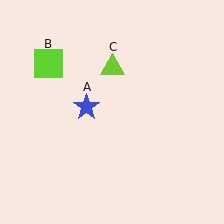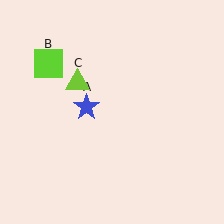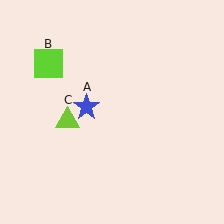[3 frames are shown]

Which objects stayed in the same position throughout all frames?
Blue star (object A) and lime square (object B) remained stationary.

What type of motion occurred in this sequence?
The lime triangle (object C) rotated counterclockwise around the center of the scene.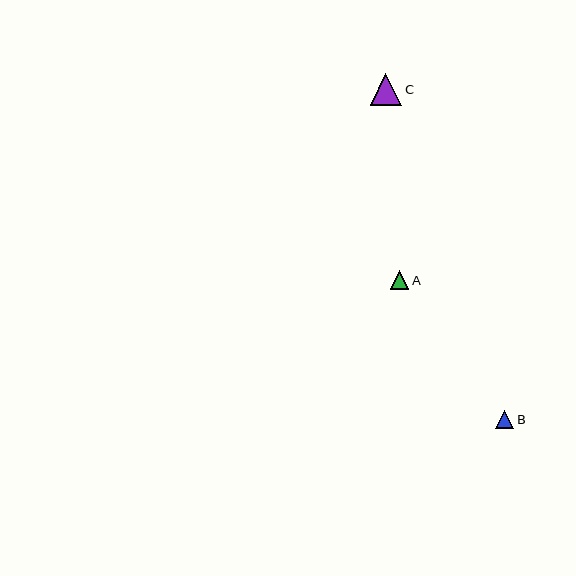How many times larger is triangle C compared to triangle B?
Triangle C is approximately 1.7 times the size of triangle B.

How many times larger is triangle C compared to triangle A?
Triangle C is approximately 1.7 times the size of triangle A.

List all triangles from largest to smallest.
From largest to smallest: C, A, B.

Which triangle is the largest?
Triangle C is the largest with a size of approximately 31 pixels.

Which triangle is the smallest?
Triangle B is the smallest with a size of approximately 18 pixels.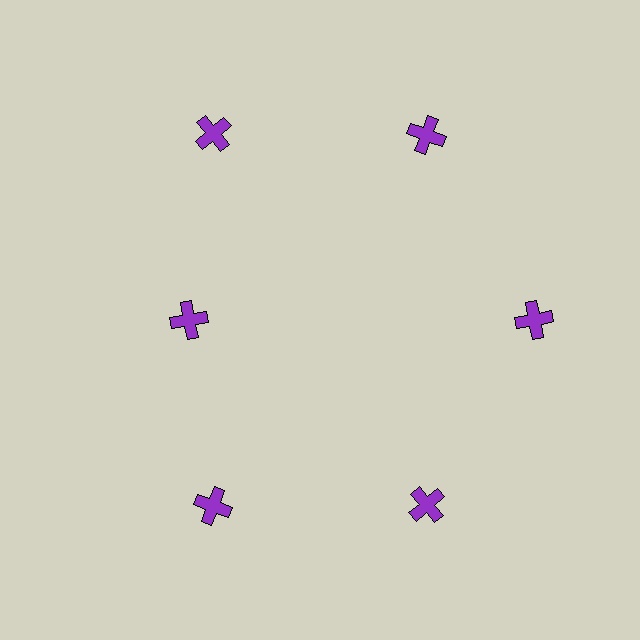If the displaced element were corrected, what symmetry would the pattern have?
It would have 6-fold rotational symmetry — the pattern would map onto itself every 60 degrees.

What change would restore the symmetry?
The symmetry would be restored by moving it outward, back onto the ring so that all 6 crosses sit at equal angles and equal distance from the center.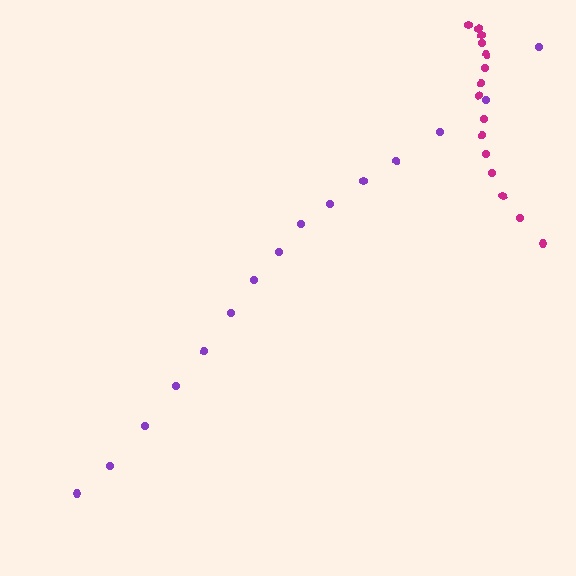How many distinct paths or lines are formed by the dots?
There are 2 distinct paths.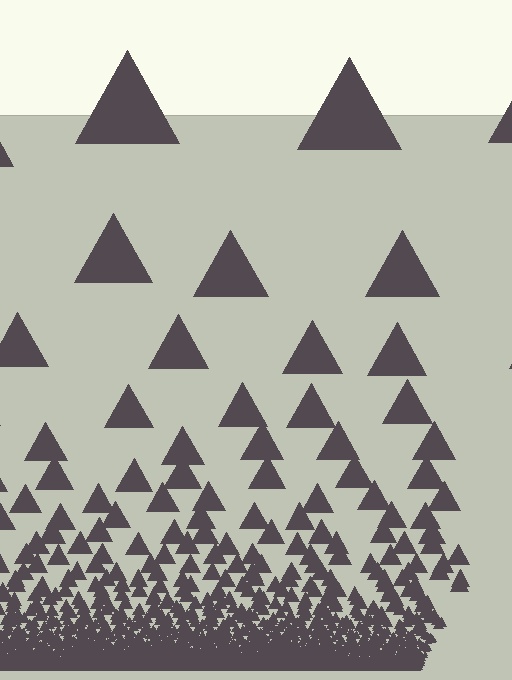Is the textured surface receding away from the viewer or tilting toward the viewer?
The surface appears to tilt toward the viewer. Texture elements get larger and sparser toward the top.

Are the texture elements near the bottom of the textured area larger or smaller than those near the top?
Smaller. The gradient is inverted — elements near the bottom are smaller and denser.